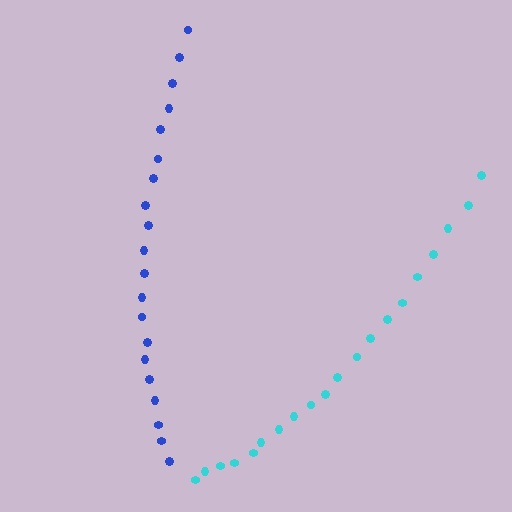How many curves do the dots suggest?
There are 2 distinct paths.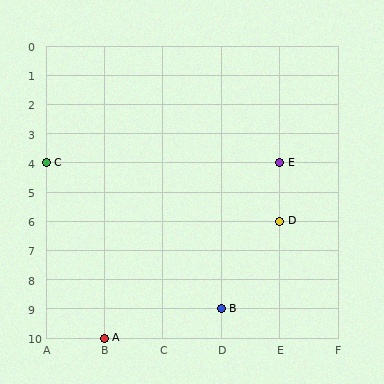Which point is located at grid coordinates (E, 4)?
Point E is at (E, 4).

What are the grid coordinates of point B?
Point B is at grid coordinates (D, 9).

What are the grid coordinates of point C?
Point C is at grid coordinates (A, 4).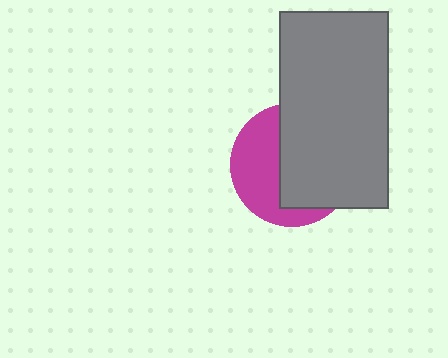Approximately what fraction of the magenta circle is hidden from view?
Roughly 57% of the magenta circle is hidden behind the gray rectangle.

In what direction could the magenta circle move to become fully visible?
The magenta circle could move left. That would shift it out from behind the gray rectangle entirely.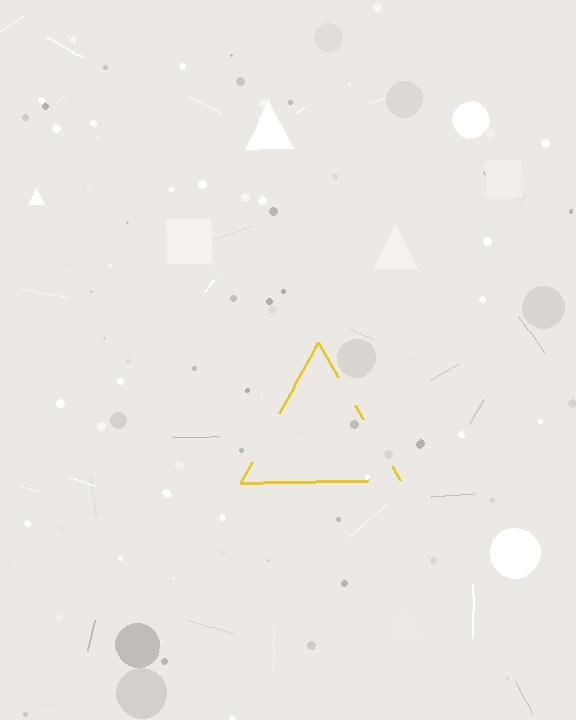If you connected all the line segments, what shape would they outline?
They would outline a triangle.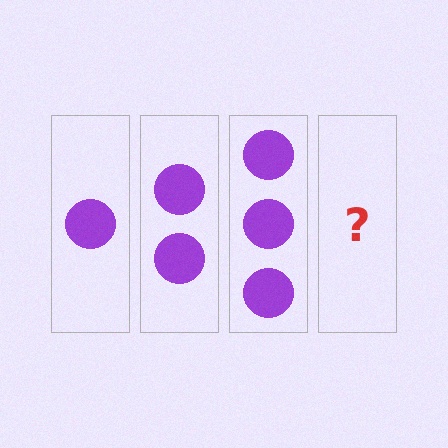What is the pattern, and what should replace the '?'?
The pattern is that each step adds one more circle. The '?' should be 4 circles.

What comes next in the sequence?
The next element should be 4 circles.